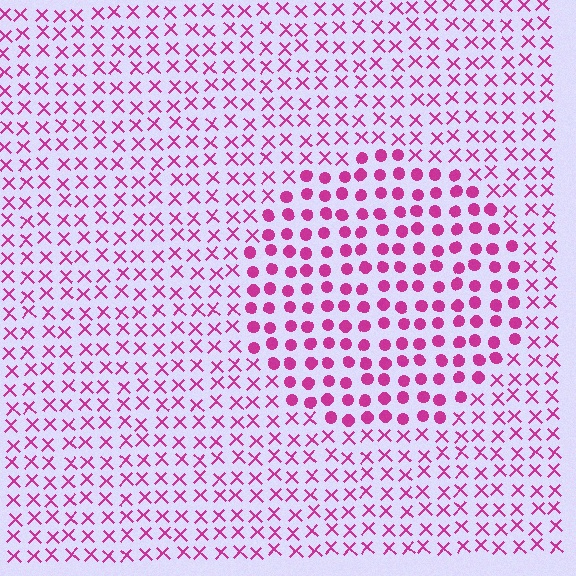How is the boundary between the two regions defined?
The boundary is defined by a change in element shape: circles inside vs. X marks outside. All elements share the same color and spacing.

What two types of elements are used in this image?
The image uses circles inside the circle region and X marks outside it.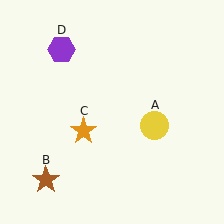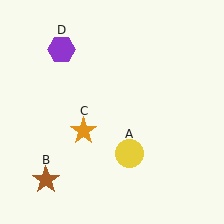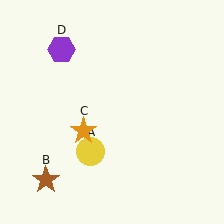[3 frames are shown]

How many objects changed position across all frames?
1 object changed position: yellow circle (object A).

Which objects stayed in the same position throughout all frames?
Brown star (object B) and orange star (object C) and purple hexagon (object D) remained stationary.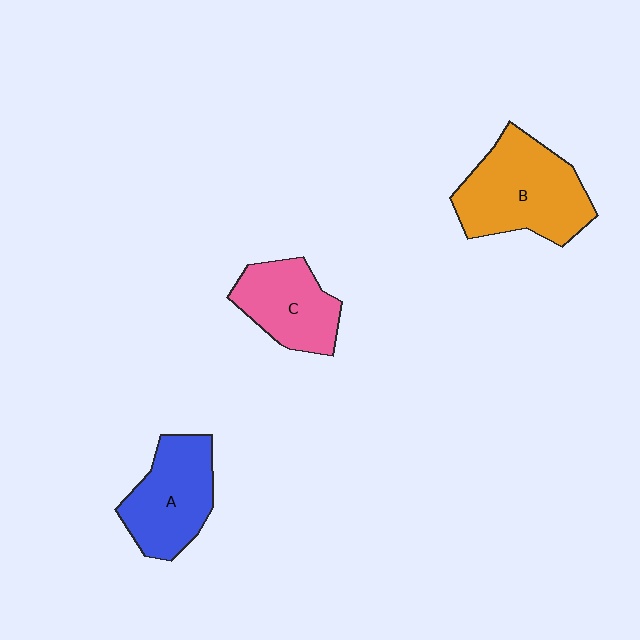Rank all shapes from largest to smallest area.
From largest to smallest: B (orange), A (blue), C (pink).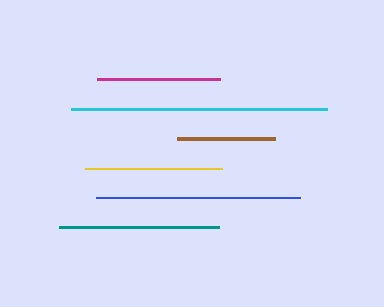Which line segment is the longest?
The cyan line is the longest at approximately 257 pixels.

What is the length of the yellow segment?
The yellow segment is approximately 138 pixels long.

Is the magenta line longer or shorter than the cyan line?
The cyan line is longer than the magenta line.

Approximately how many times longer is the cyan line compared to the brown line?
The cyan line is approximately 2.6 times the length of the brown line.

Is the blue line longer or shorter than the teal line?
The blue line is longer than the teal line.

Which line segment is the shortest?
The brown line is the shortest at approximately 99 pixels.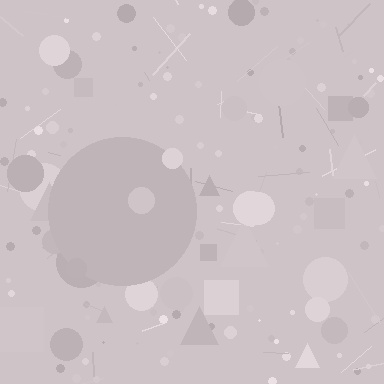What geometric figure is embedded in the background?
A circle is embedded in the background.